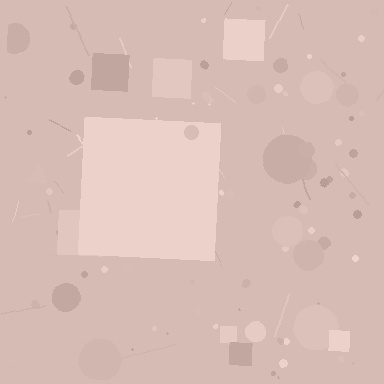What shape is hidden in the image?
A square is hidden in the image.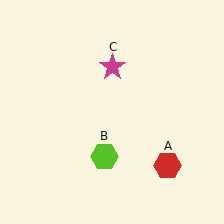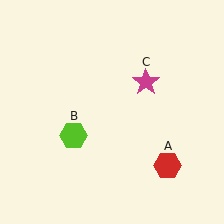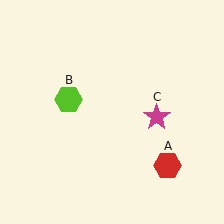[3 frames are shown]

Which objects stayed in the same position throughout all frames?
Red hexagon (object A) remained stationary.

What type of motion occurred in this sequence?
The lime hexagon (object B), magenta star (object C) rotated clockwise around the center of the scene.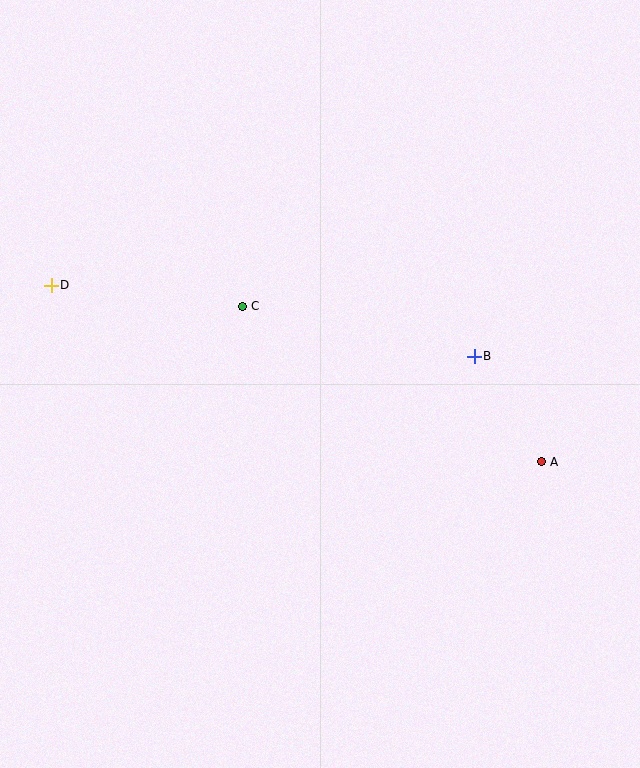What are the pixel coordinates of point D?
Point D is at (51, 285).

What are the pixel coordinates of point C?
Point C is at (242, 306).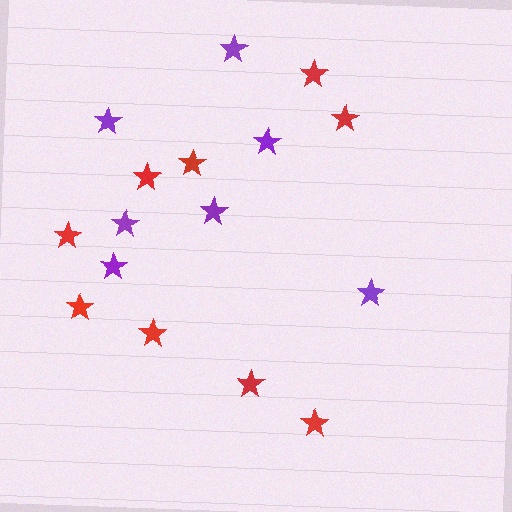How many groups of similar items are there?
There are 2 groups: one group of red stars (9) and one group of purple stars (7).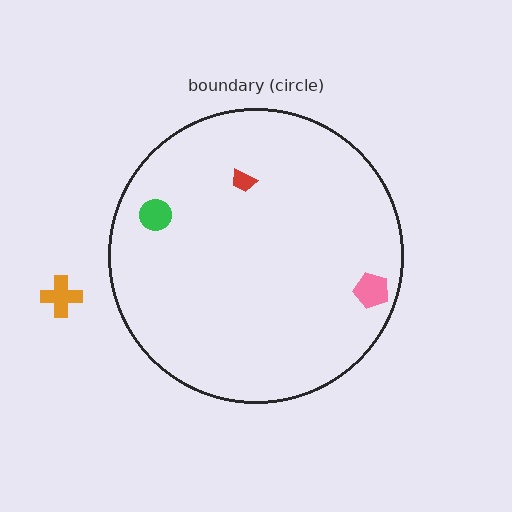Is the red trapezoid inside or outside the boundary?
Inside.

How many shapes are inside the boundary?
3 inside, 1 outside.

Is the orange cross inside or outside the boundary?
Outside.